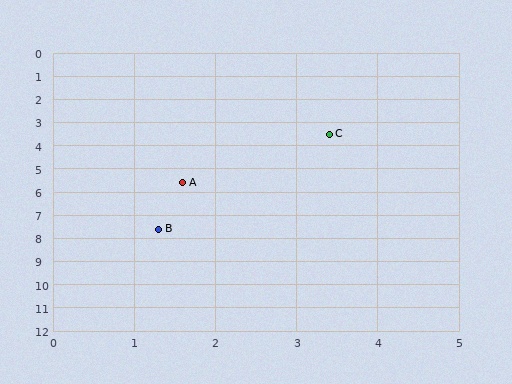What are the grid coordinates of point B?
Point B is at approximately (1.3, 7.6).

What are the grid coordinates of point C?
Point C is at approximately (3.4, 3.5).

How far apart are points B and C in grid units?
Points B and C are about 4.6 grid units apart.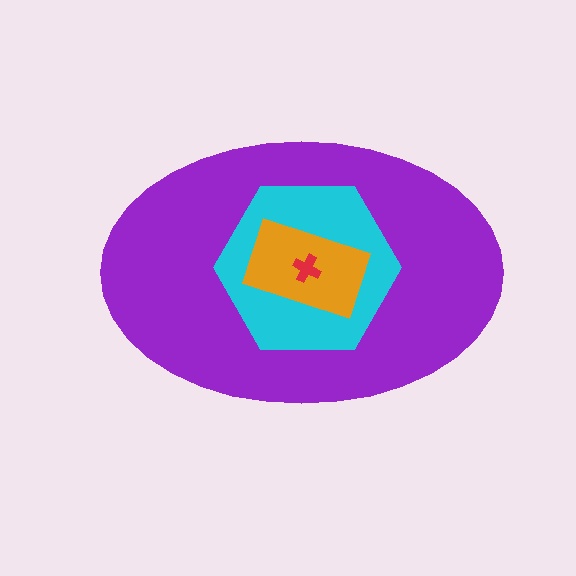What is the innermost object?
The red cross.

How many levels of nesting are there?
4.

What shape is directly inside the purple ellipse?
The cyan hexagon.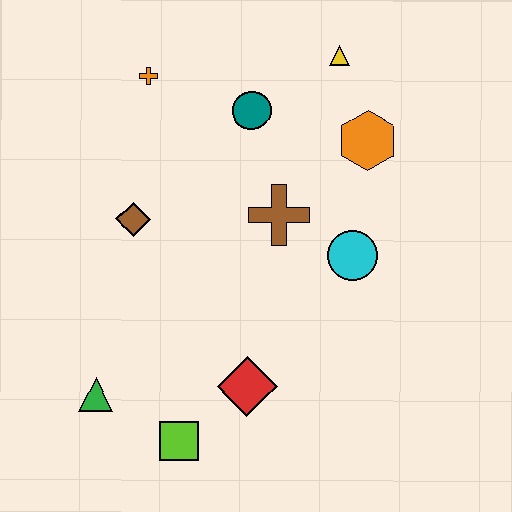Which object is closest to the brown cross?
The cyan circle is closest to the brown cross.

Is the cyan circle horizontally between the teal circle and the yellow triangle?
No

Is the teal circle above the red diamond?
Yes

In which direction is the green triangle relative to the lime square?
The green triangle is to the left of the lime square.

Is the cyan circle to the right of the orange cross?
Yes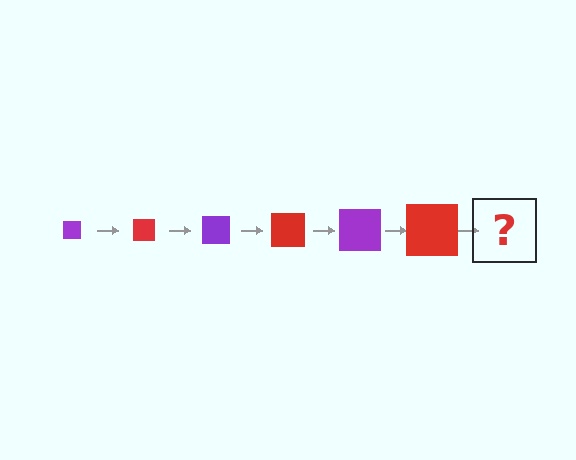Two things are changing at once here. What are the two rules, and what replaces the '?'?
The two rules are that the square grows larger each step and the color cycles through purple and red. The '?' should be a purple square, larger than the previous one.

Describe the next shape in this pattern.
It should be a purple square, larger than the previous one.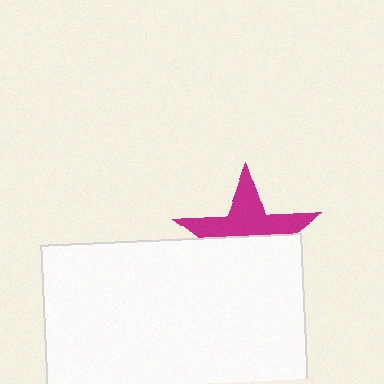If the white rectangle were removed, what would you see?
You would see the complete magenta star.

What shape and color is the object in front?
The object in front is a white rectangle.